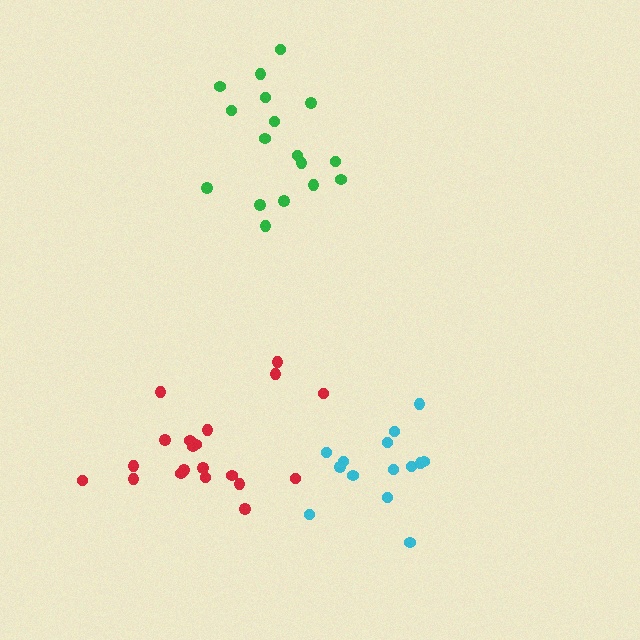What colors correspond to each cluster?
The clusters are colored: green, cyan, red.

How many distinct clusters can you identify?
There are 3 distinct clusters.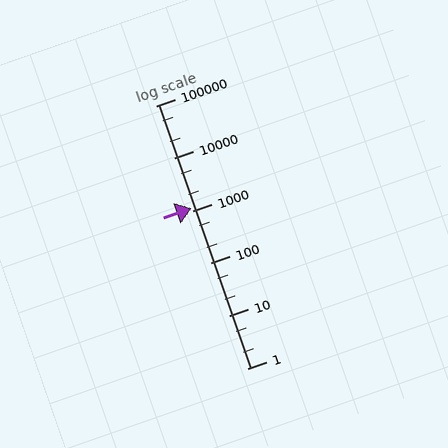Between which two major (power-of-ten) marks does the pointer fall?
The pointer is between 1000 and 10000.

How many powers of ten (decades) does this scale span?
The scale spans 5 decades, from 1 to 100000.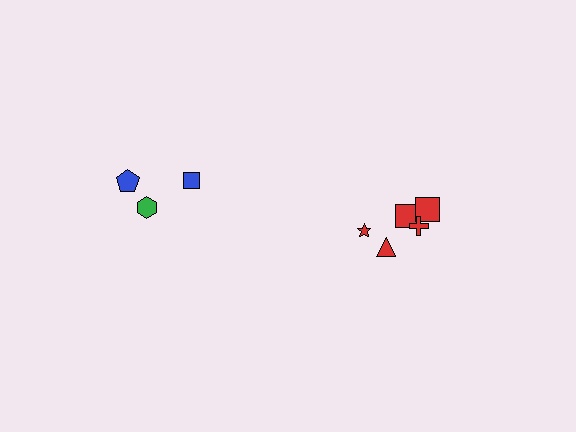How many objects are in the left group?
There are 3 objects.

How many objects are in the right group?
There are 5 objects.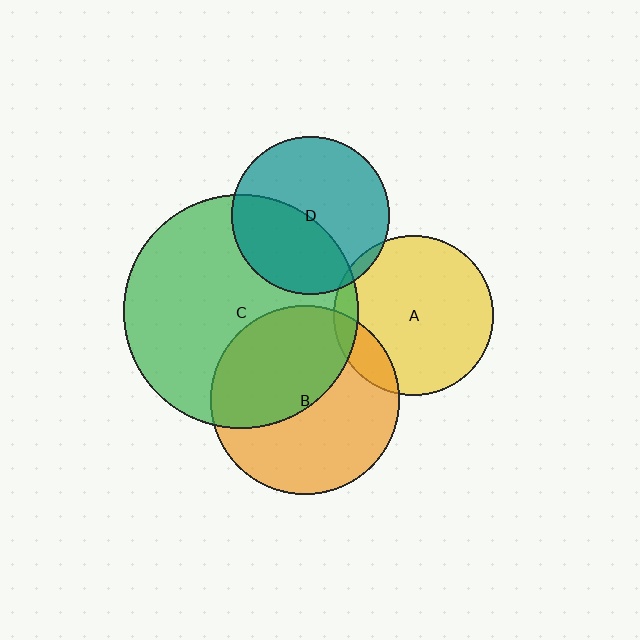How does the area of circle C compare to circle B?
Approximately 1.5 times.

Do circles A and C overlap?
Yes.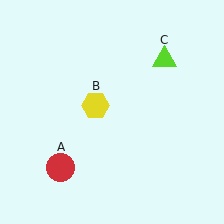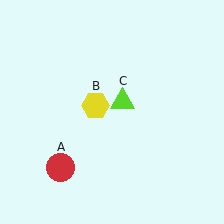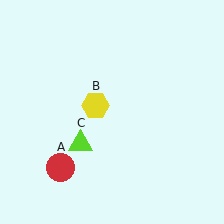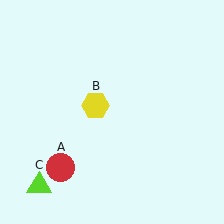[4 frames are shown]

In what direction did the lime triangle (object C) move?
The lime triangle (object C) moved down and to the left.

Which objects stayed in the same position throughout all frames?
Red circle (object A) and yellow hexagon (object B) remained stationary.